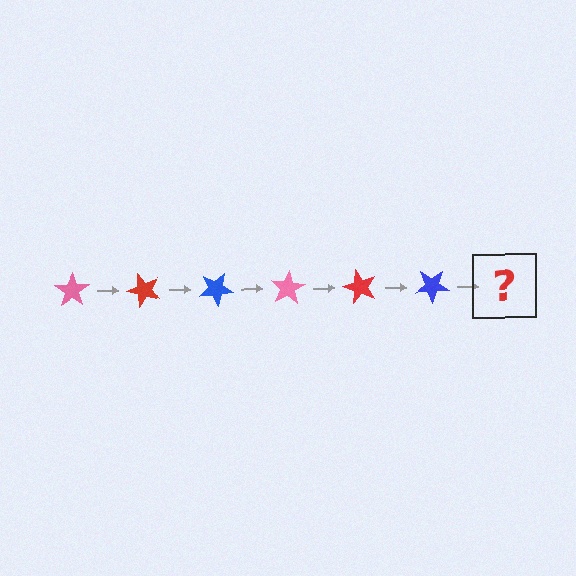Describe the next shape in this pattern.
It should be a pink star, rotated 300 degrees from the start.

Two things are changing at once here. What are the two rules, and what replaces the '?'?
The two rules are that it rotates 50 degrees each step and the color cycles through pink, red, and blue. The '?' should be a pink star, rotated 300 degrees from the start.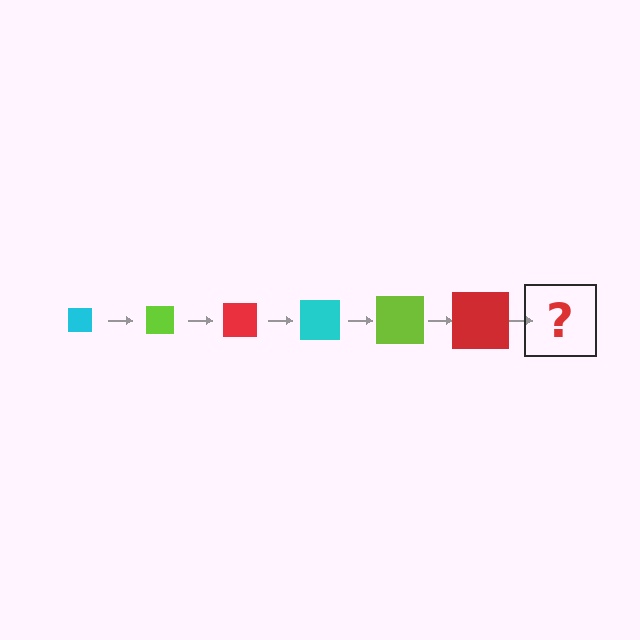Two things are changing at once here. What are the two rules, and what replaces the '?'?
The two rules are that the square grows larger each step and the color cycles through cyan, lime, and red. The '?' should be a cyan square, larger than the previous one.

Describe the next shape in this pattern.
It should be a cyan square, larger than the previous one.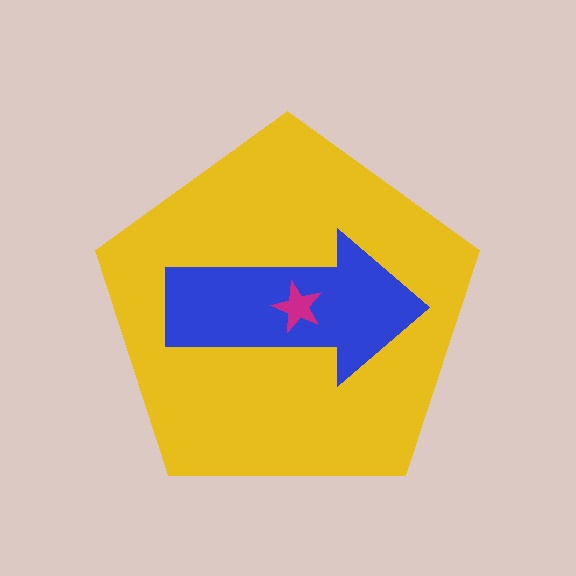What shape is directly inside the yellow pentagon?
The blue arrow.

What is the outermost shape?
The yellow pentagon.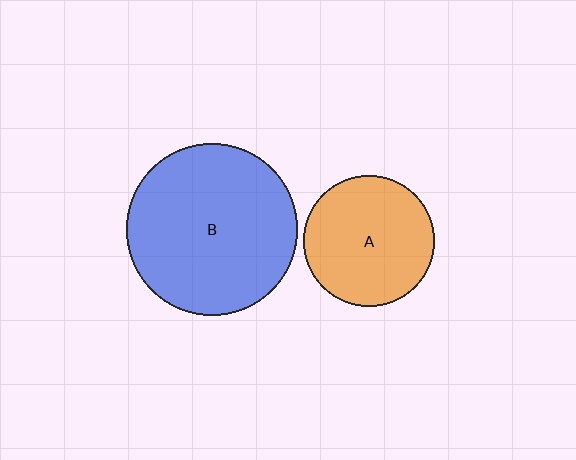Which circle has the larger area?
Circle B (blue).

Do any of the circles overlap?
No, none of the circles overlap.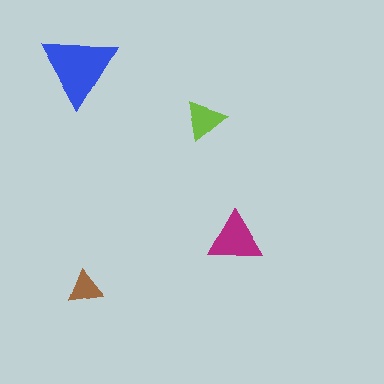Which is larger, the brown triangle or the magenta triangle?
The magenta one.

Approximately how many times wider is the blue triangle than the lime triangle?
About 2 times wider.